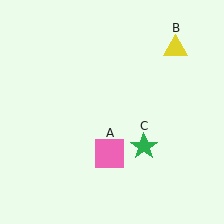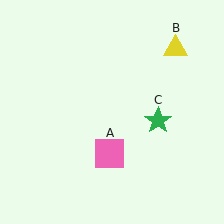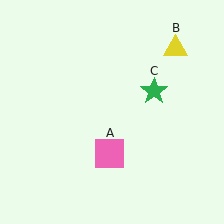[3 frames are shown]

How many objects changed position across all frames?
1 object changed position: green star (object C).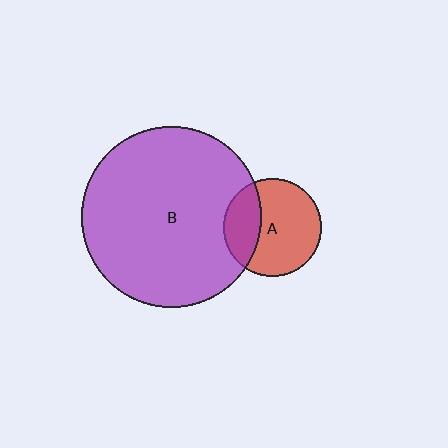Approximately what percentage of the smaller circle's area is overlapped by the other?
Approximately 30%.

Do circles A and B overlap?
Yes.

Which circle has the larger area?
Circle B (purple).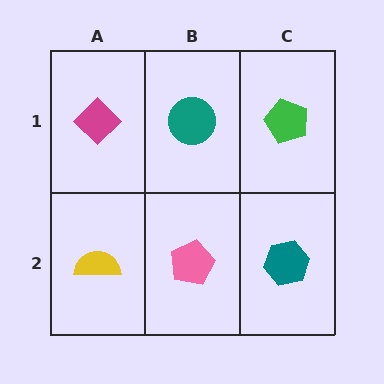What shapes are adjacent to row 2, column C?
A green pentagon (row 1, column C), a pink pentagon (row 2, column B).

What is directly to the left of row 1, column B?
A magenta diamond.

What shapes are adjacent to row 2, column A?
A magenta diamond (row 1, column A), a pink pentagon (row 2, column B).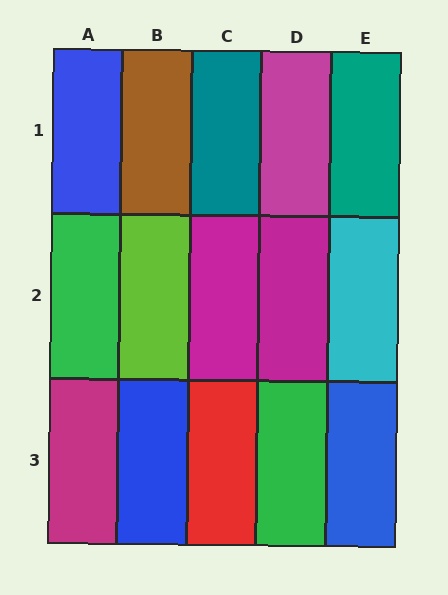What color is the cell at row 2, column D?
Magenta.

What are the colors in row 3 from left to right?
Magenta, blue, red, green, blue.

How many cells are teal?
2 cells are teal.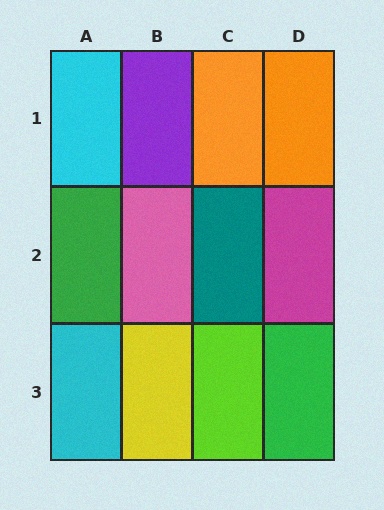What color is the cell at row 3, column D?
Green.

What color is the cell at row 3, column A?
Cyan.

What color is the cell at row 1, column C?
Orange.